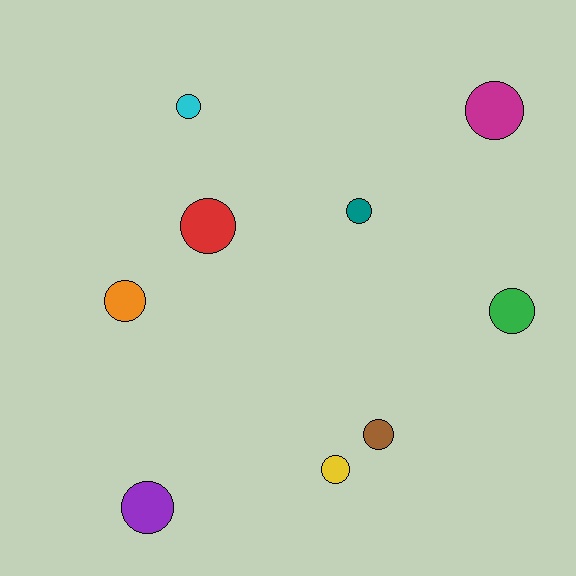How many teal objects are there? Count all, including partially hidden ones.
There is 1 teal object.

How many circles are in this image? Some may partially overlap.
There are 9 circles.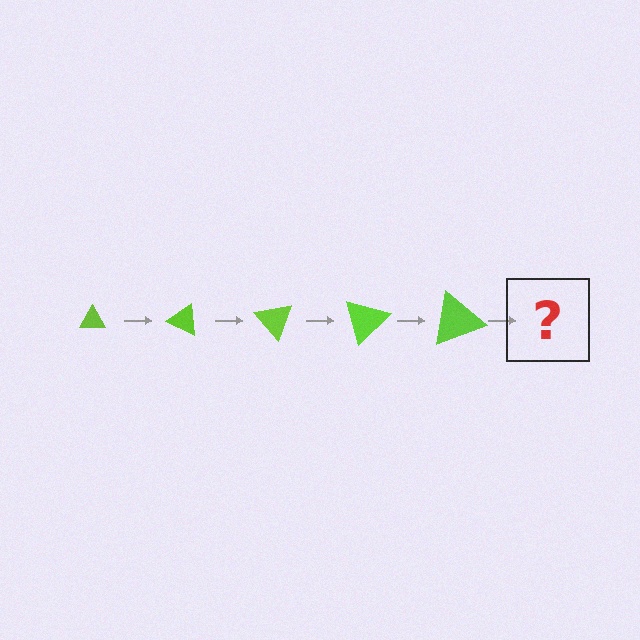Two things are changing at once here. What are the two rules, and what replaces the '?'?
The two rules are that the triangle grows larger each step and it rotates 25 degrees each step. The '?' should be a triangle, larger than the previous one and rotated 125 degrees from the start.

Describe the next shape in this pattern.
It should be a triangle, larger than the previous one and rotated 125 degrees from the start.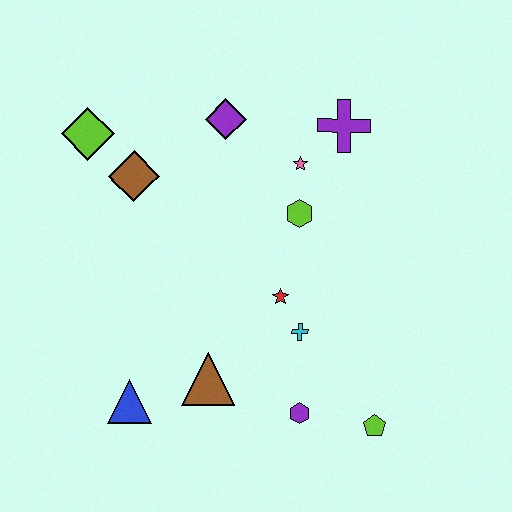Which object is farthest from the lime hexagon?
The blue triangle is farthest from the lime hexagon.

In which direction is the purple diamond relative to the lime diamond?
The purple diamond is to the right of the lime diamond.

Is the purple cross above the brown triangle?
Yes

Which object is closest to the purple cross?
The pink star is closest to the purple cross.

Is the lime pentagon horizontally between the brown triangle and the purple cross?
No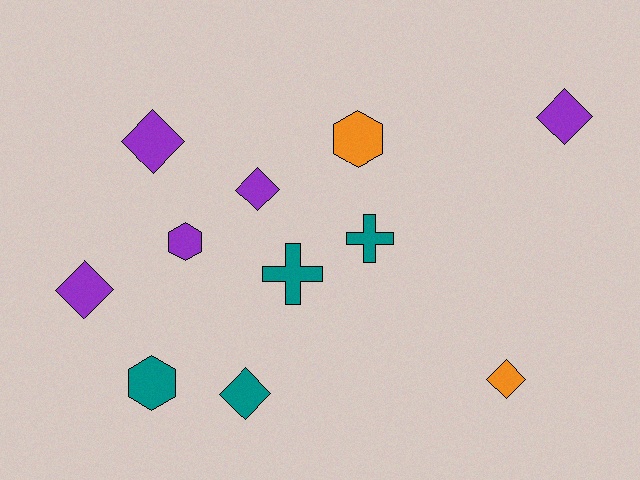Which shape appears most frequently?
Diamond, with 6 objects.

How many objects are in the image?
There are 11 objects.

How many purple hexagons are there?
There is 1 purple hexagon.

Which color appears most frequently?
Purple, with 5 objects.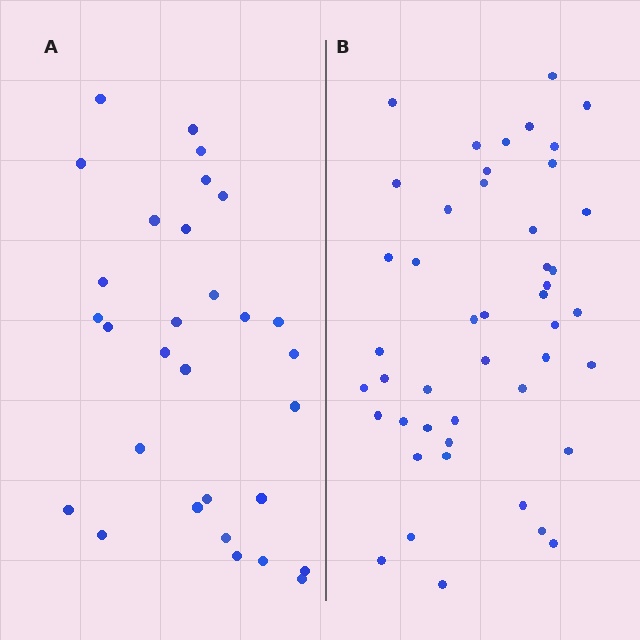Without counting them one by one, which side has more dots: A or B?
Region B (the right region) has more dots.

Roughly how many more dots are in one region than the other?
Region B has approximately 15 more dots than region A.